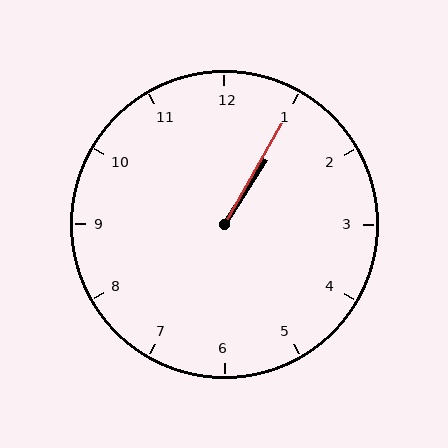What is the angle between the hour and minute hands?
Approximately 2 degrees.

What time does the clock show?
1:05.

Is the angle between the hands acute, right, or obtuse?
It is acute.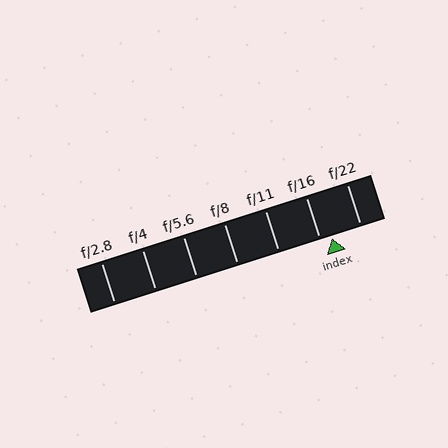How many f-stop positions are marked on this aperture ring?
There are 7 f-stop positions marked.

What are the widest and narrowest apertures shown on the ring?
The widest aperture shown is f/2.8 and the narrowest is f/22.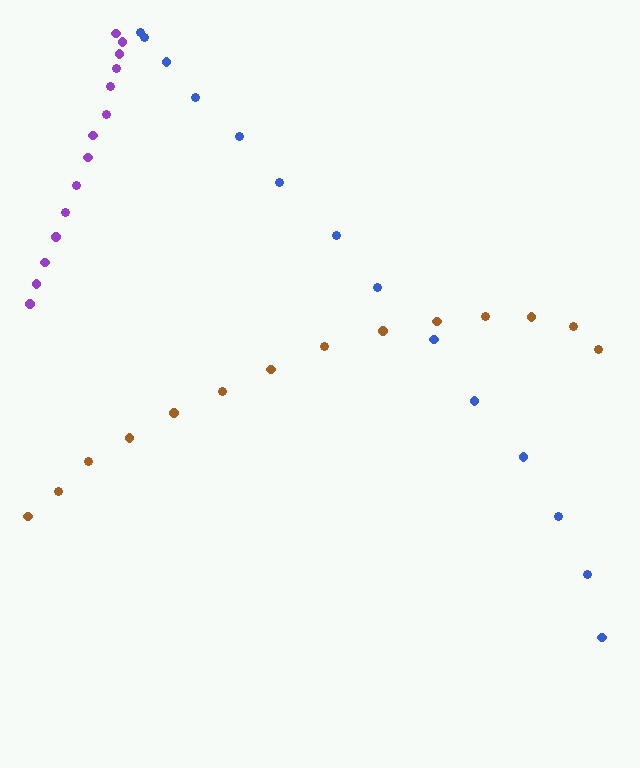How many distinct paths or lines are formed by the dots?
There are 3 distinct paths.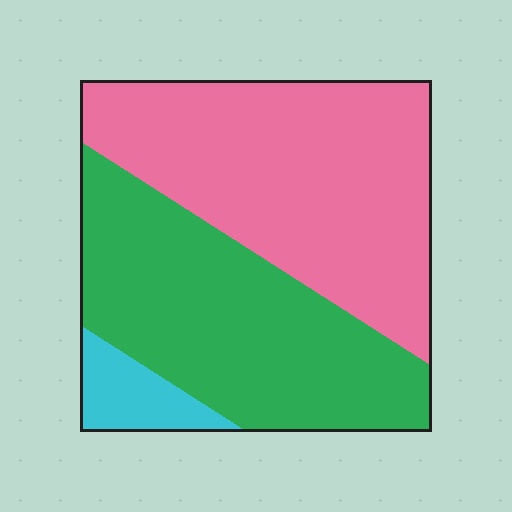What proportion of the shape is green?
Green covers roughly 45% of the shape.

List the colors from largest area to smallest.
From largest to smallest: pink, green, cyan.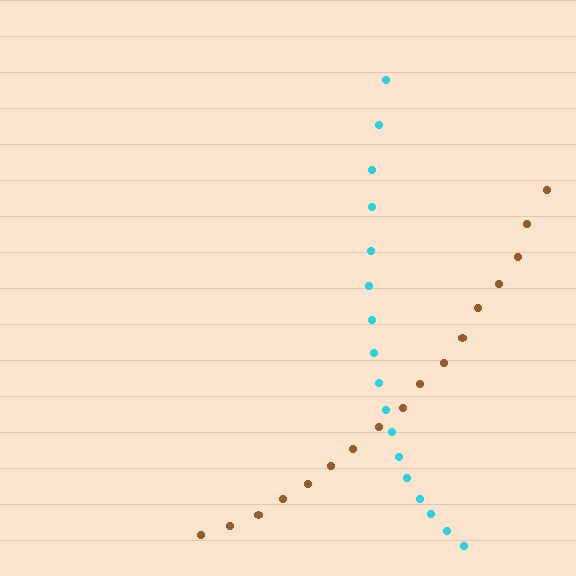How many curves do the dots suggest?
There are 2 distinct paths.